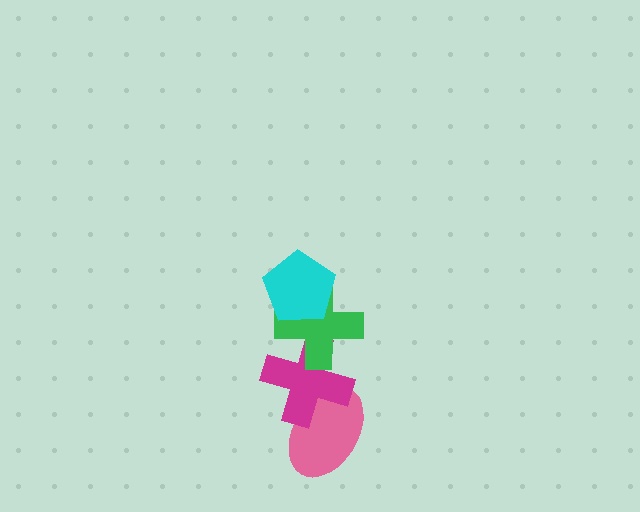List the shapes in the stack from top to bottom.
From top to bottom: the cyan pentagon, the green cross, the magenta cross, the pink ellipse.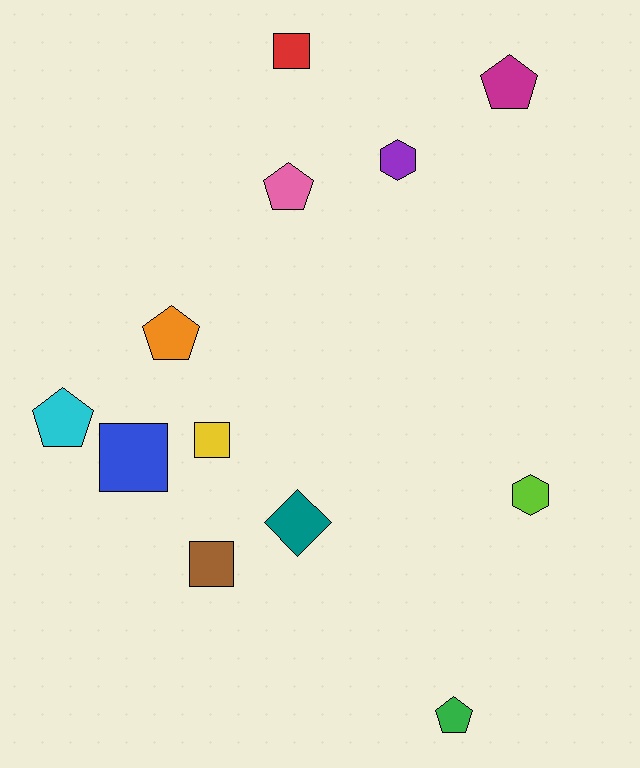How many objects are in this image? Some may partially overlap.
There are 12 objects.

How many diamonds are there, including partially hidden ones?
There is 1 diamond.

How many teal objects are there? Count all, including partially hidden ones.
There is 1 teal object.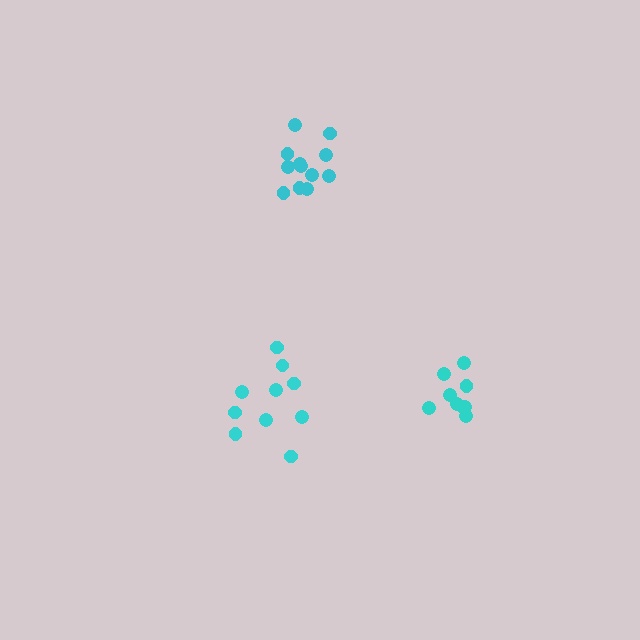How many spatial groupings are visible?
There are 3 spatial groupings.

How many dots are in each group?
Group 1: 9 dots, Group 2: 12 dots, Group 3: 10 dots (31 total).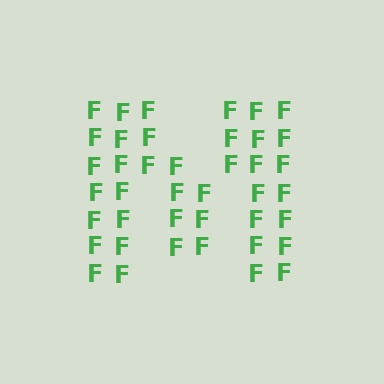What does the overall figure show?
The overall figure shows the letter M.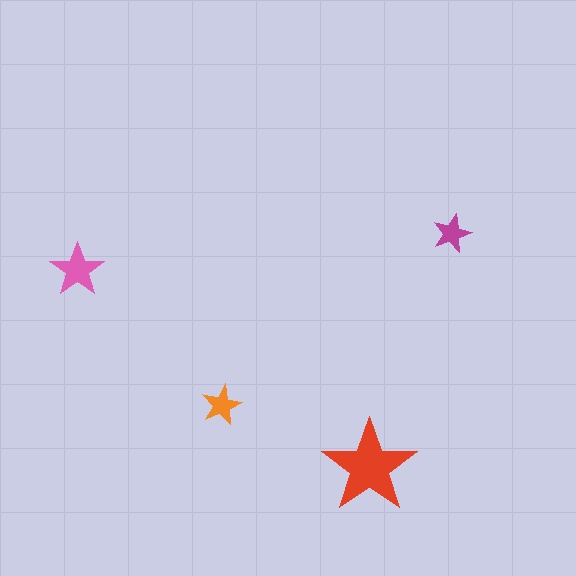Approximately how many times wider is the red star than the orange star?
About 2.5 times wider.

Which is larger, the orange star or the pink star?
The pink one.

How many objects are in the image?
There are 4 objects in the image.